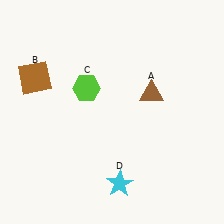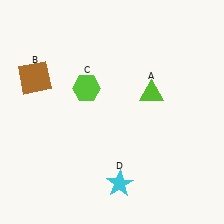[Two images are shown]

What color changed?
The triangle (A) changed from brown in Image 1 to lime in Image 2.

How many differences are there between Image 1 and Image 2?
There is 1 difference between the two images.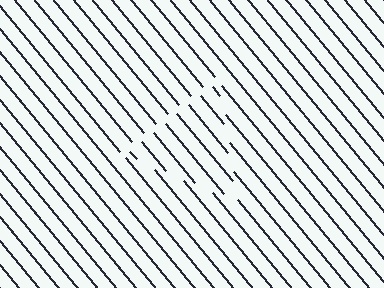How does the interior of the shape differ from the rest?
The interior of the shape contains the same grating, shifted by half a period — the contour is defined by the phase discontinuity where line-ends from the inner and outer gratings abut.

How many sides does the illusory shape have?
3 sides — the line-ends trace a triangle.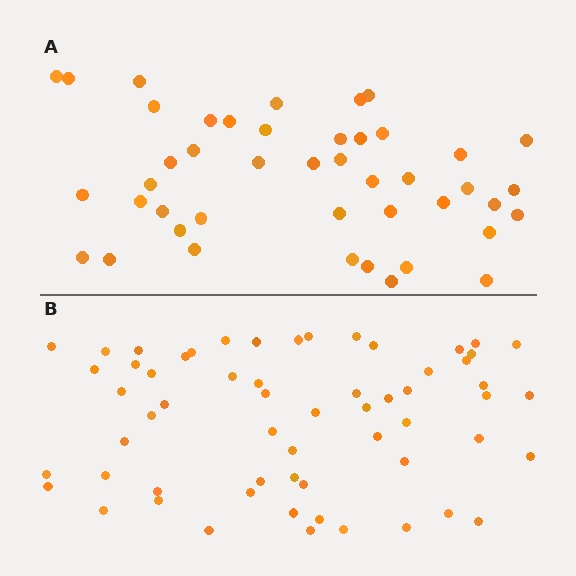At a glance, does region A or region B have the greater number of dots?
Region B (the bottom region) has more dots.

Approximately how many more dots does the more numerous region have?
Region B has approximately 15 more dots than region A.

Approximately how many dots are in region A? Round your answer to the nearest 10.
About 40 dots. (The exact count is 44, which rounds to 40.)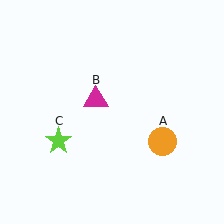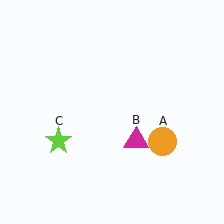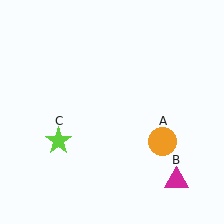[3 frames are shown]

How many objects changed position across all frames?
1 object changed position: magenta triangle (object B).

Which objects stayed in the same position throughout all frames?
Orange circle (object A) and lime star (object C) remained stationary.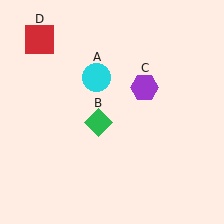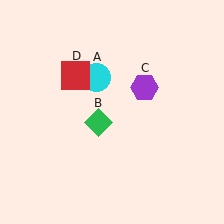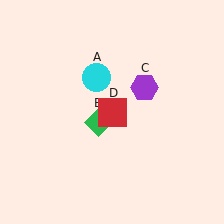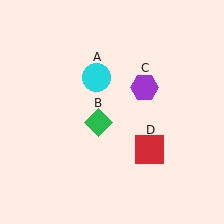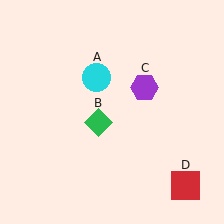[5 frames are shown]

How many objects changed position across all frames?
1 object changed position: red square (object D).